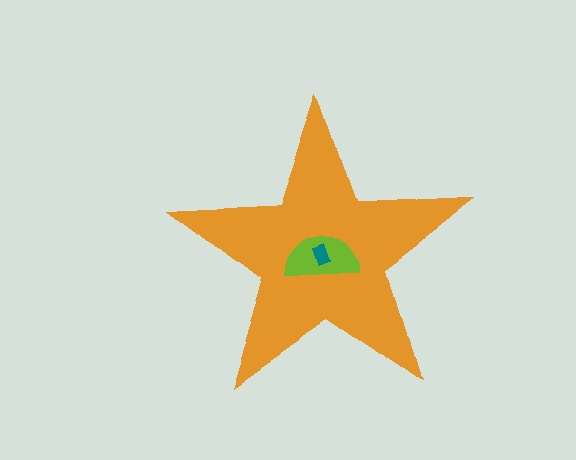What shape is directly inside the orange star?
The lime semicircle.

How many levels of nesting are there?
3.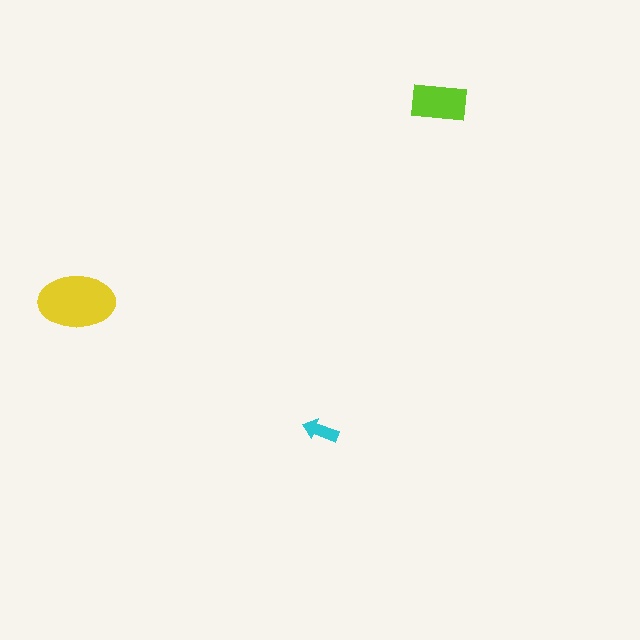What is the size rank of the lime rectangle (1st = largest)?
2nd.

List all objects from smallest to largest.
The cyan arrow, the lime rectangle, the yellow ellipse.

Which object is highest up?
The lime rectangle is topmost.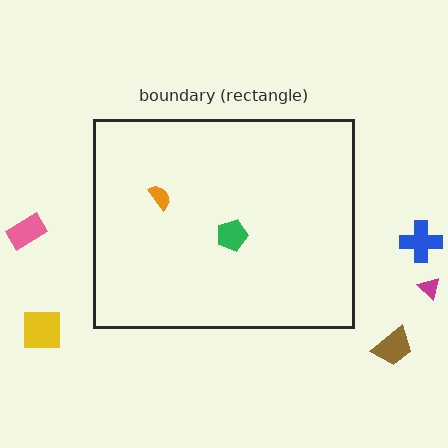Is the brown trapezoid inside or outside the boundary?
Outside.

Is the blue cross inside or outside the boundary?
Outside.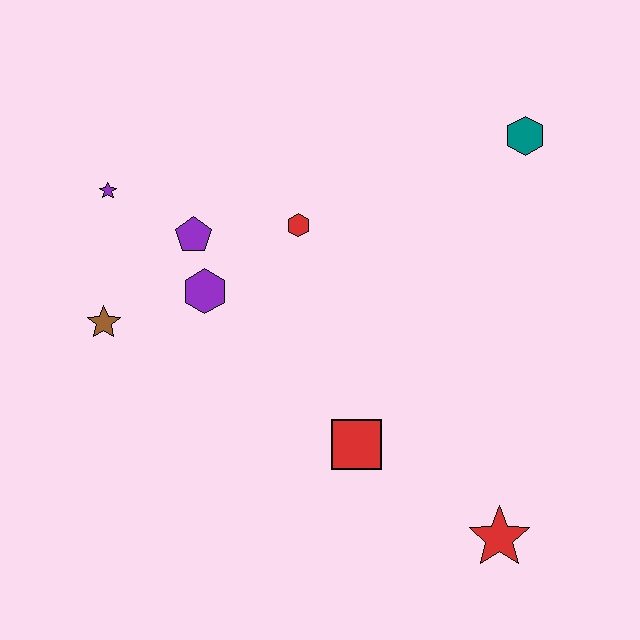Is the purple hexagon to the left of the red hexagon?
Yes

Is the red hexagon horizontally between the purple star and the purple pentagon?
No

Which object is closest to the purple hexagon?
The purple pentagon is closest to the purple hexagon.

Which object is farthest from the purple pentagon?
The red star is farthest from the purple pentagon.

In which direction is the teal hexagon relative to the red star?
The teal hexagon is above the red star.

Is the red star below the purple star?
Yes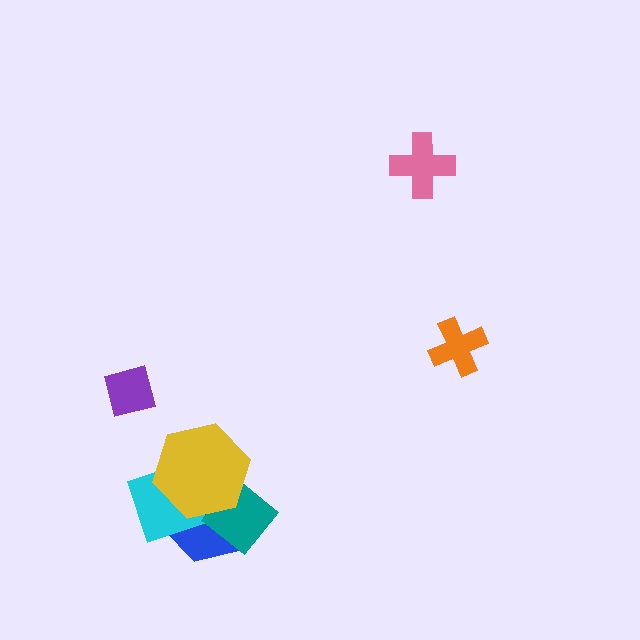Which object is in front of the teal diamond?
The yellow hexagon is in front of the teal diamond.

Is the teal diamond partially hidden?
Yes, it is partially covered by another shape.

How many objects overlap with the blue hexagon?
3 objects overlap with the blue hexagon.